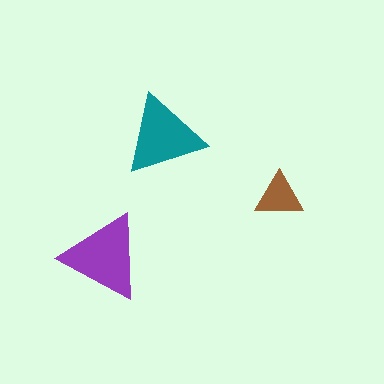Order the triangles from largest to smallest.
the purple one, the teal one, the brown one.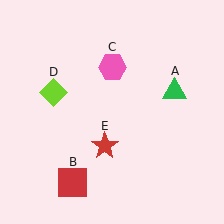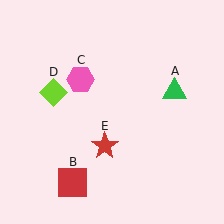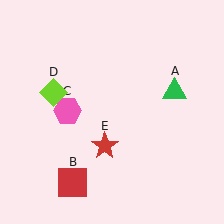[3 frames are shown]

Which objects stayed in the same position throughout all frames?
Green triangle (object A) and red square (object B) and lime diamond (object D) and red star (object E) remained stationary.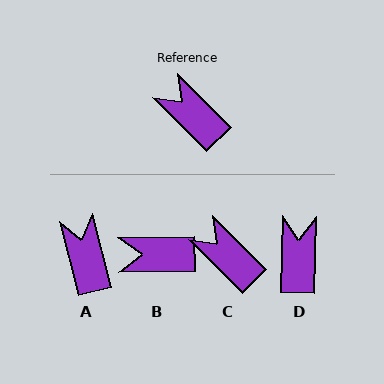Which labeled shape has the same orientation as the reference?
C.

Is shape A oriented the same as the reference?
No, it is off by about 30 degrees.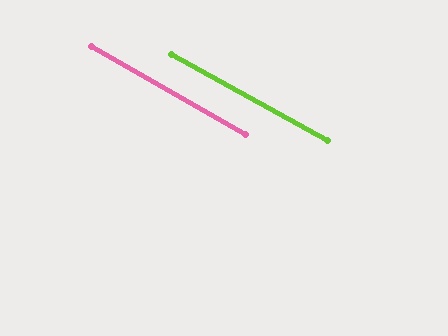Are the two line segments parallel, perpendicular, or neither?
Parallel — their directions differ by only 0.9°.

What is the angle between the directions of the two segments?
Approximately 1 degree.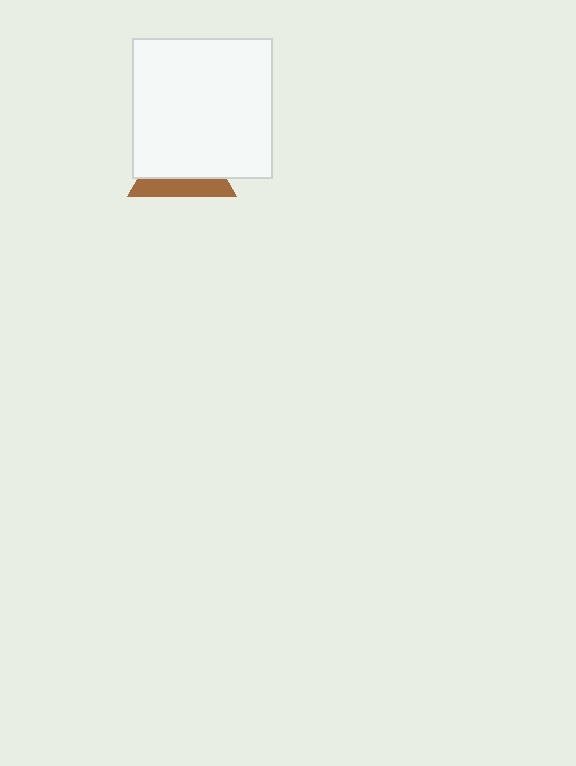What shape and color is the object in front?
The object in front is a white square.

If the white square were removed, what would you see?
You would see the complete brown triangle.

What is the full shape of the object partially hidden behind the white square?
The partially hidden object is a brown triangle.